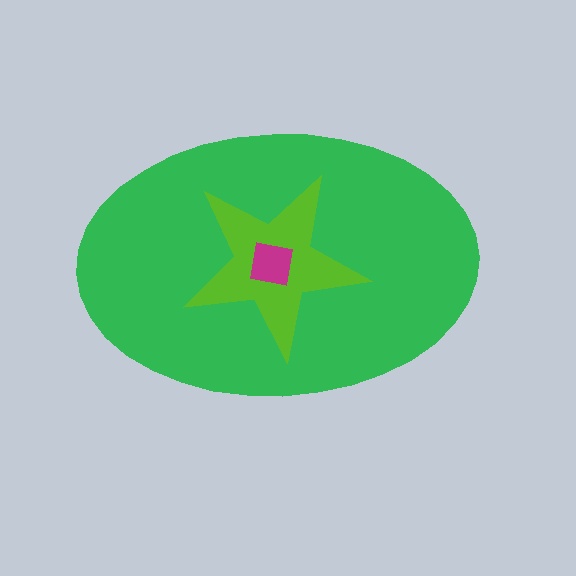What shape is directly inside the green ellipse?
The lime star.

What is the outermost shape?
The green ellipse.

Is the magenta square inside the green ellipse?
Yes.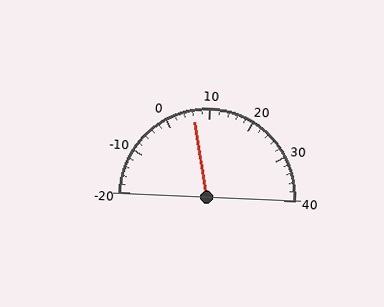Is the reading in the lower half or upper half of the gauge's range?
The reading is in the lower half of the range (-20 to 40).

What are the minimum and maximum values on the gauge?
The gauge ranges from -20 to 40.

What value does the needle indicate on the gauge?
The needle indicates approximately 6.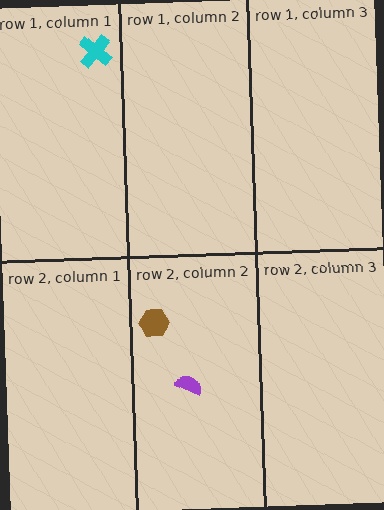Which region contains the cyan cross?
The row 1, column 1 region.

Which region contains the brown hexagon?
The row 2, column 2 region.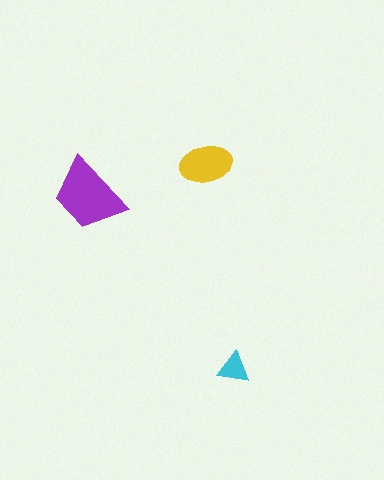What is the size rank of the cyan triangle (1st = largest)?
3rd.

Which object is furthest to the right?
The cyan triangle is rightmost.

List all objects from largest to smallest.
The purple trapezoid, the yellow ellipse, the cyan triangle.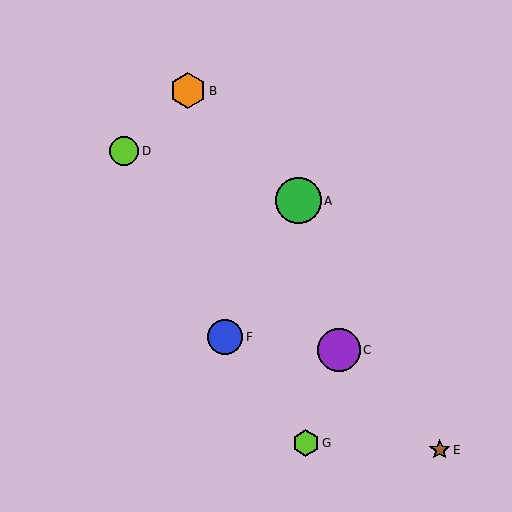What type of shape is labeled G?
Shape G is a lime hexagon.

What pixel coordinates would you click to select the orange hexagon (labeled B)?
Click at (188, 91) to select the orange hexagon B.